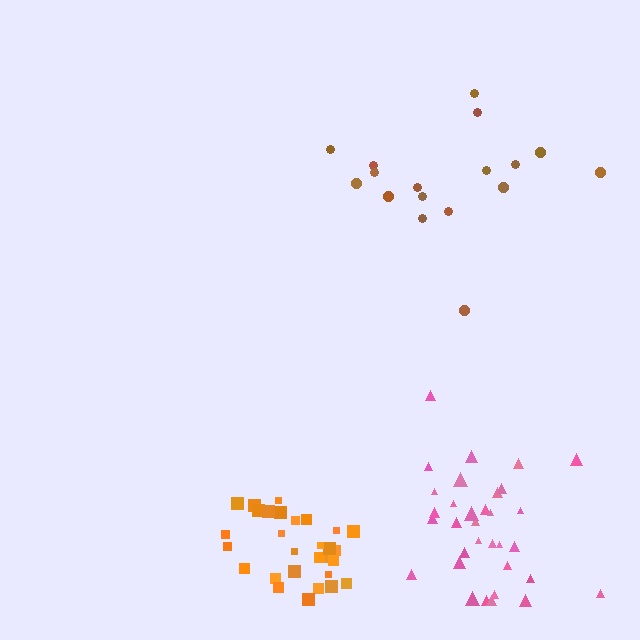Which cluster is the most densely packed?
Orange.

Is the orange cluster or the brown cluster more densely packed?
Orange.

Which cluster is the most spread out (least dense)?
Brown.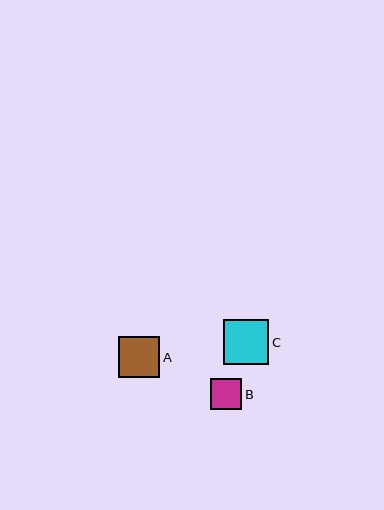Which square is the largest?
Square C is the largest with a size of approximately 45 pixels.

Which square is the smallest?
Square B is the smallest with a size of approximately 31 pixels.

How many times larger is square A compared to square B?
Square A is approximately 1.3 times the size of square B.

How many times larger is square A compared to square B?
Square A is approximately 1.3 times the size of square B.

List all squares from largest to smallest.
From largest to smallest: C, A, B.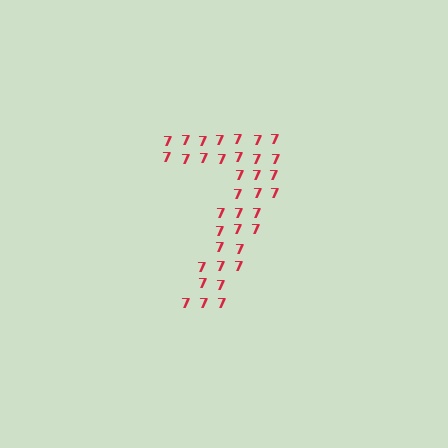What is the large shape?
The large shape is the digit 7.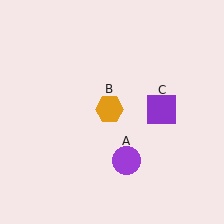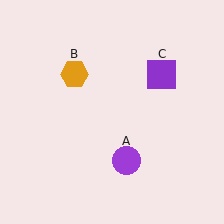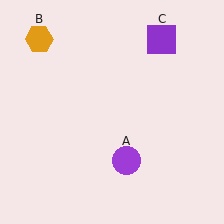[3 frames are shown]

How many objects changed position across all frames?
2 objects changed position: orange hexagon (object B), purple square (object C).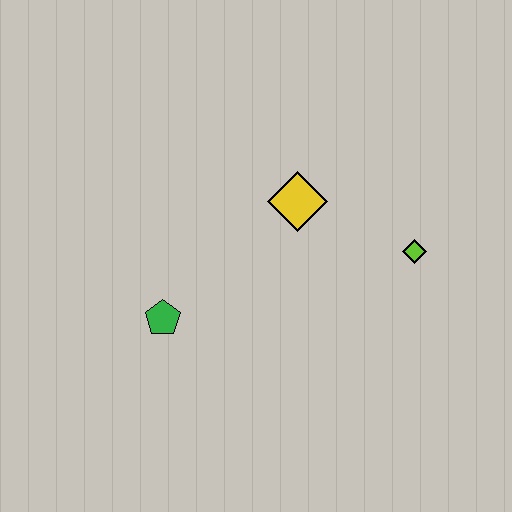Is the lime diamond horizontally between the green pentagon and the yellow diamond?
No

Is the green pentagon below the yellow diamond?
Yes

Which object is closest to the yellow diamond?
The lime diamond is closest to the yellow diamond.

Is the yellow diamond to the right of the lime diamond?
No